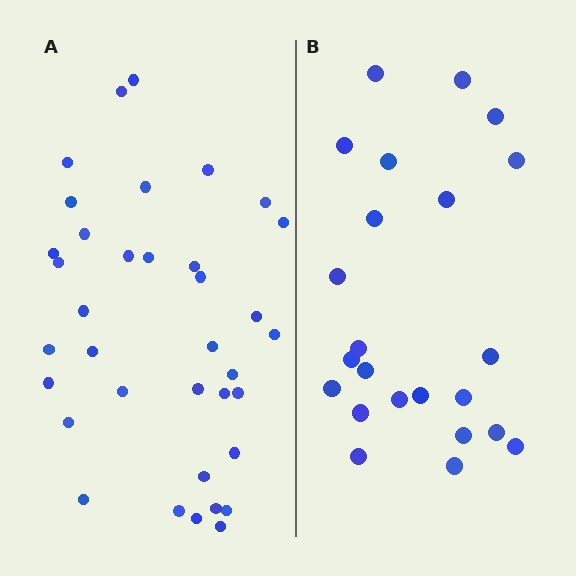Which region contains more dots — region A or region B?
Region A (the left region) has more dots.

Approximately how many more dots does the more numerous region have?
Region A has approximately 15 more dots than region B.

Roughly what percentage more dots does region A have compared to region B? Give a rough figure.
About 55% more.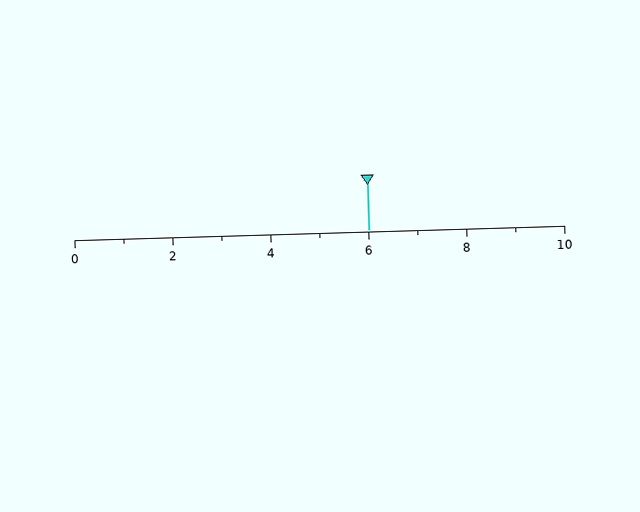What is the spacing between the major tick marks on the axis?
The major ticks are spaced 2 apart.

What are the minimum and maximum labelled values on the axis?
The axis runs from 0 to 10.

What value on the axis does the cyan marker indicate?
The marker indicates approximately 6.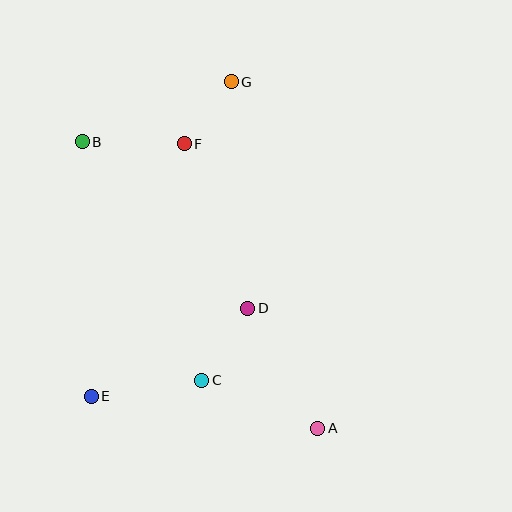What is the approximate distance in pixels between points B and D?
The distance between B and D is approximately 235 pixels.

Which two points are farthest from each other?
Points A and B are farthest from each other.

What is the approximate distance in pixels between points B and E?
The distance between B and E is approximately 255 pixels.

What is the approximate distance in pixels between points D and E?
The distance between D and E is approximately 179 pixels.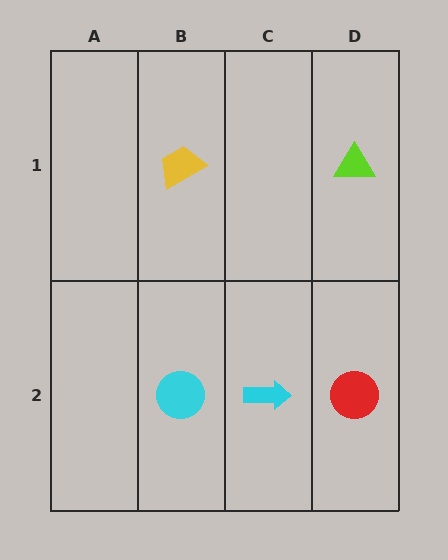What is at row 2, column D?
A red circle.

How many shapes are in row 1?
2 shapes.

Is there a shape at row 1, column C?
No, that cell is empty.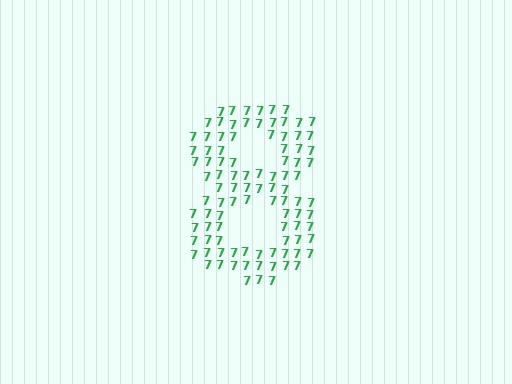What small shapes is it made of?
It is made of small digit 7's.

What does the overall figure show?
The overall figure shows the digit 8.